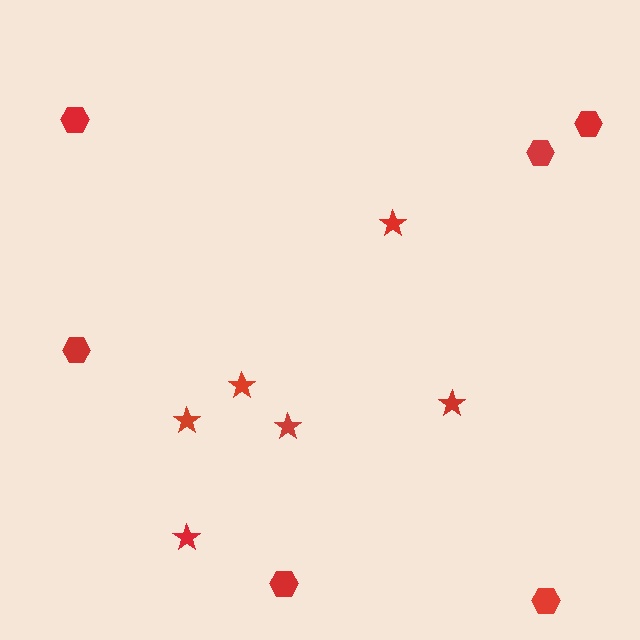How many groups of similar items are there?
There are 2 groups: one group of stars (6) and one group of hexagons (6).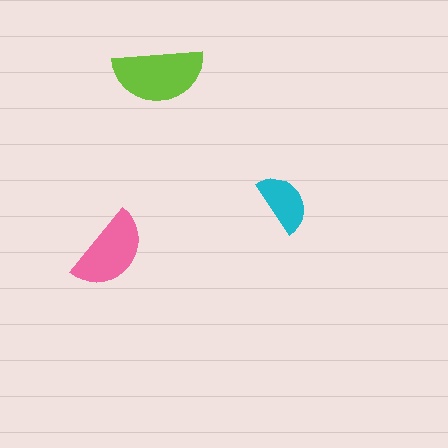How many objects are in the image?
There are 3 objects in the image.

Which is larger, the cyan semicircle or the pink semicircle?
The pink one.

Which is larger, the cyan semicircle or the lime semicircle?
The lime one.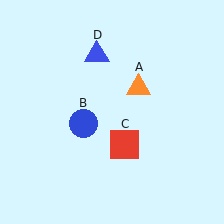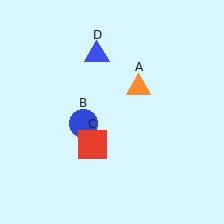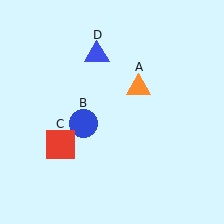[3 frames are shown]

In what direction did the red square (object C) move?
The red square (object C) moved left.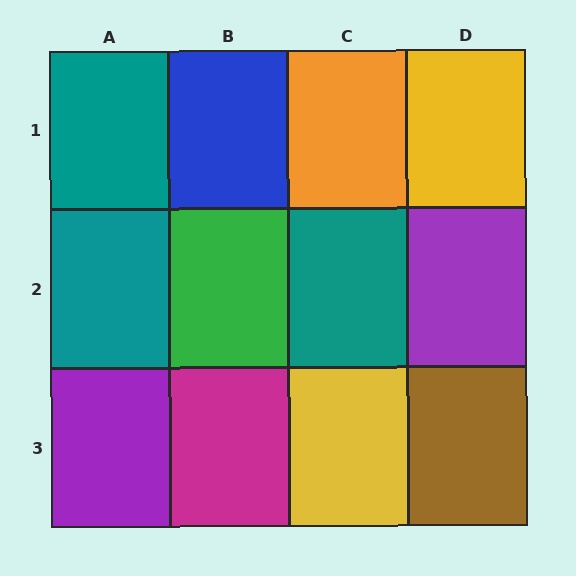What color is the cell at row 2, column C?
Teal.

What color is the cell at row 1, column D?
Yellow.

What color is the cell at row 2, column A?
Teal.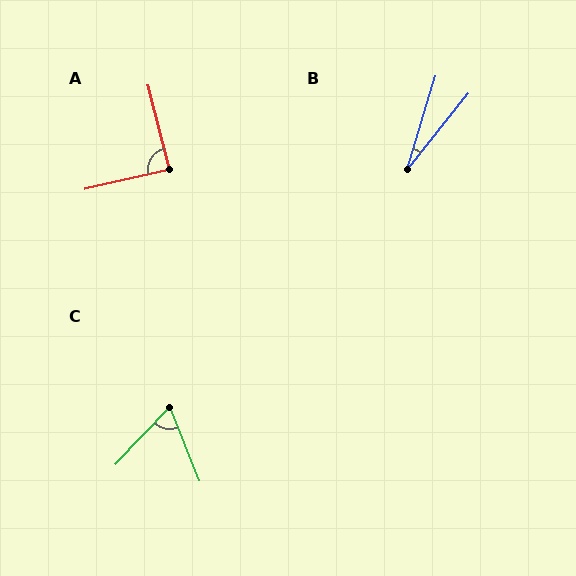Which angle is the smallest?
B, at approximately 22 degrees.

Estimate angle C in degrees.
Approximately 65 degrees.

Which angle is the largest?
A, at approximately 89 degrees.